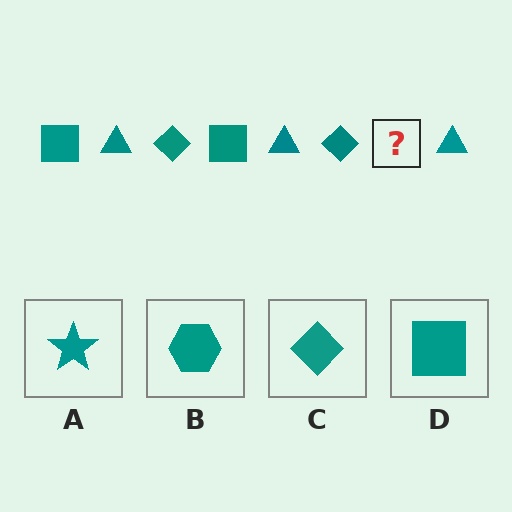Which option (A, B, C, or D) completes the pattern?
D.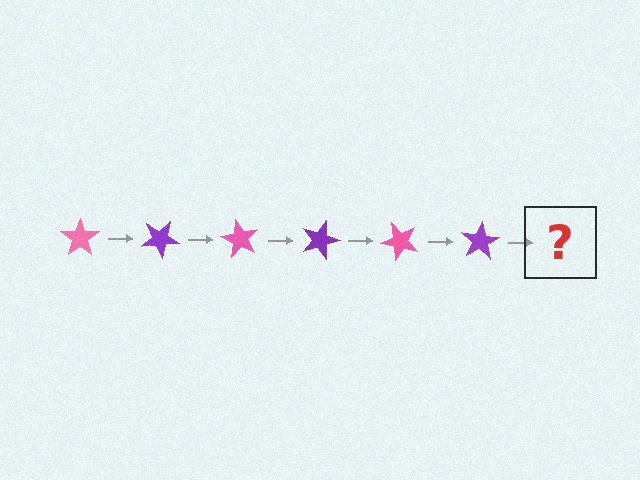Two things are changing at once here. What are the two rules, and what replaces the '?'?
The two rules are that it rotates 30 degrees each step and the color cycles through pink and purple. The '?' should be a pink star, rotated 180 degrees from the start.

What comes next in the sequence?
The next element should be a pink star, rotated 180 degrees from the start.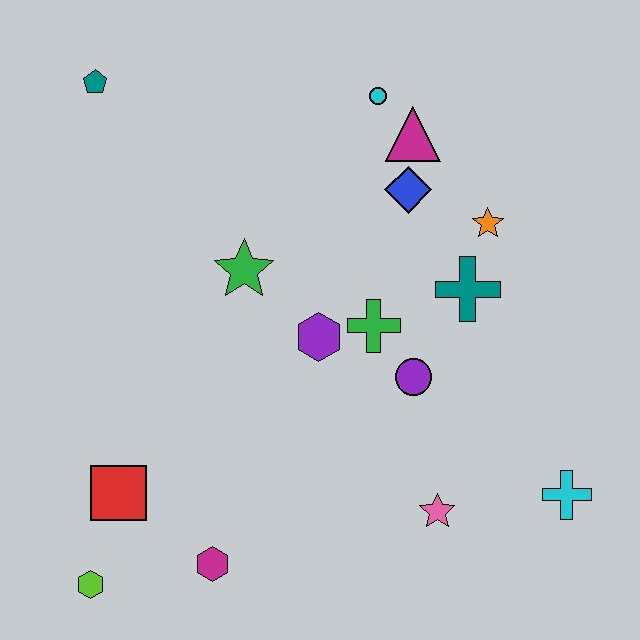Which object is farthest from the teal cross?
The lime hexagon is farthest from the teal cross.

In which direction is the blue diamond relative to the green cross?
The blue diamond is above the green cross.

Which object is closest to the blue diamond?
The magenta triangle is closest to the blue diamond.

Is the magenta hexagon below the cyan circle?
Yes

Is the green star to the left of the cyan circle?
Yes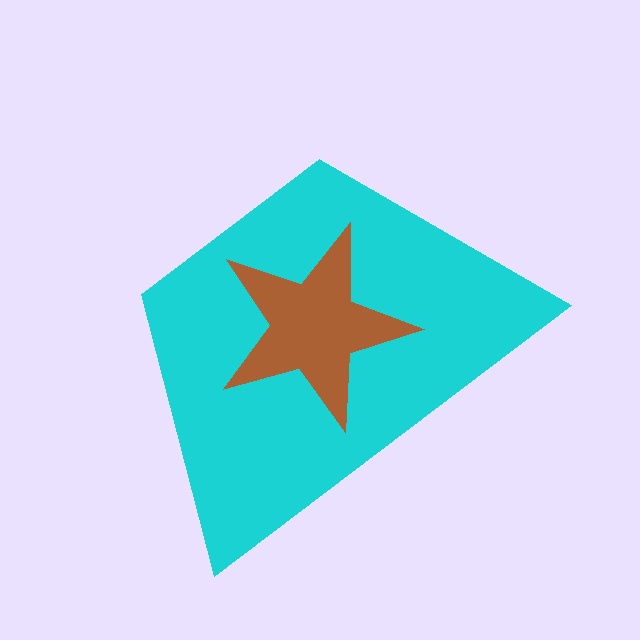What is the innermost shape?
The brown star.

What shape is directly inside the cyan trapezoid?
The brown star.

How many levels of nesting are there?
2.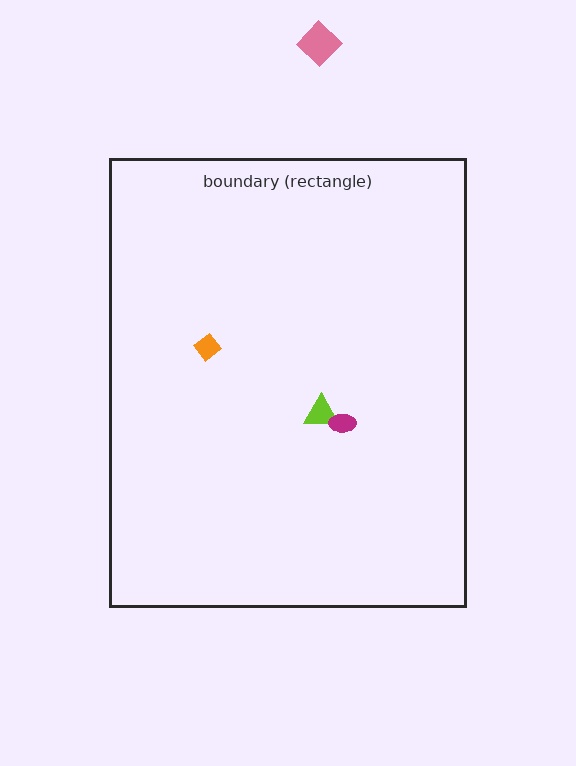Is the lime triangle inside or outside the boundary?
Inside.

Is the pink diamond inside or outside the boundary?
Outside.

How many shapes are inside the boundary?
3 inside, 1 outside.